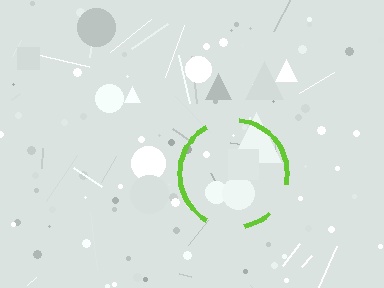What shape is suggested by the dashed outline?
The dashed outline suggests a circle.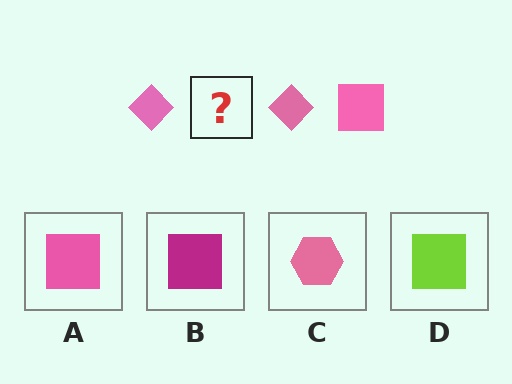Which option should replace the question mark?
Option A.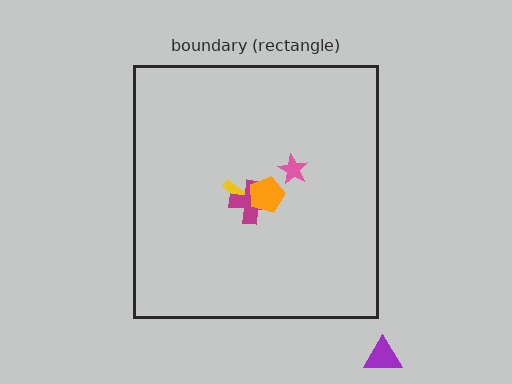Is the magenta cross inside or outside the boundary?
Inside.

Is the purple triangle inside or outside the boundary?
Outside.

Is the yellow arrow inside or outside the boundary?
Inside.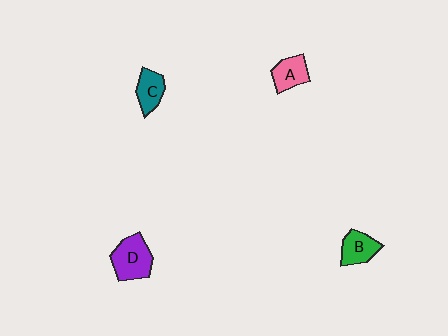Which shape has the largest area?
Shape D (purple).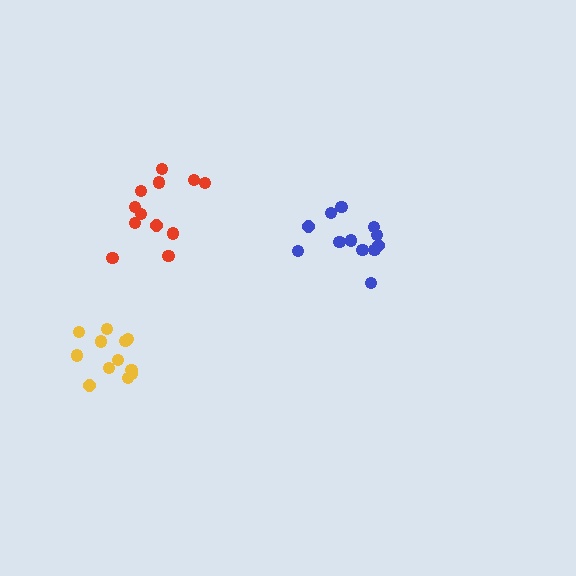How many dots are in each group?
Group 1: 12 dots, Group 2: 12 dots, Group 3: 12 dots (36 total).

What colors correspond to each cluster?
The clusters are colored: red, yellow, blue.